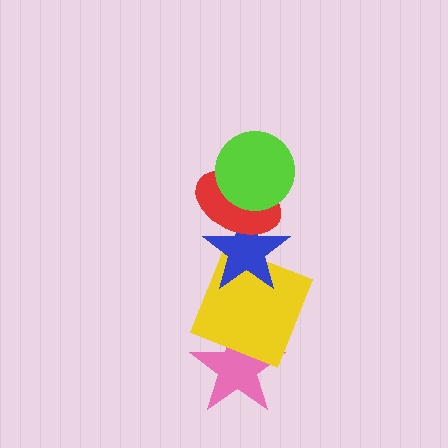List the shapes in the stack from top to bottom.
From top to bottom: the lime circle, the red ellipse, the blue star, the yellow square, the pink star.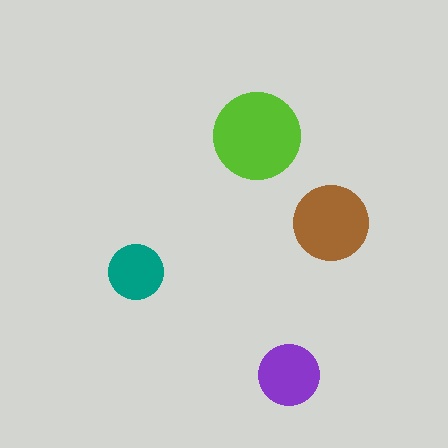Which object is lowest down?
The purple circle is bottommost.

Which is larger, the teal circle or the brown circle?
The brown one.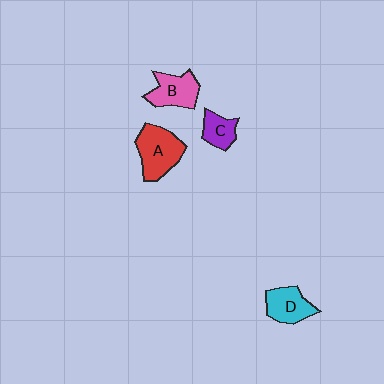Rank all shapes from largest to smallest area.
From largest to smallest: A (red), B (pink), D (cyan), C (purple).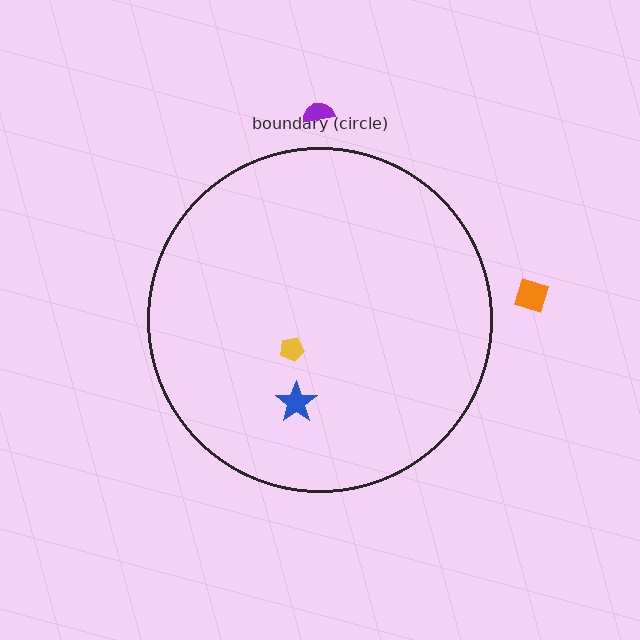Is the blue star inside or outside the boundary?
Inside.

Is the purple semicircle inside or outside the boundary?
Outside.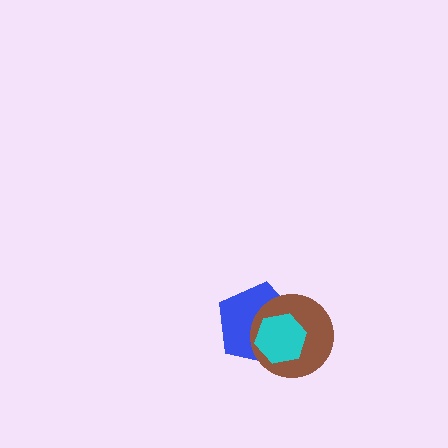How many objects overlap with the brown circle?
2 objects overlap with the brown circle.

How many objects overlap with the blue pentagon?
2 objects overlap with the blue pentagon.